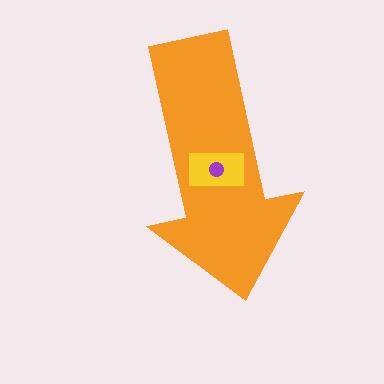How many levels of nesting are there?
3.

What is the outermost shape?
The orange arrow.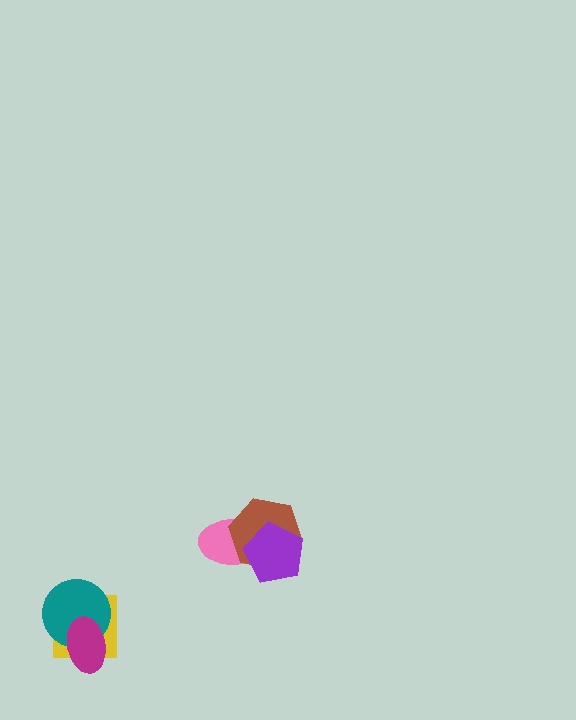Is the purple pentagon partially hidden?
No, no other shape covers it.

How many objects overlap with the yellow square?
2 objects overlap with the yellow square.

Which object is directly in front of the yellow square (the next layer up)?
The teal circle is directly in front of the yellow square.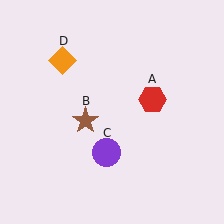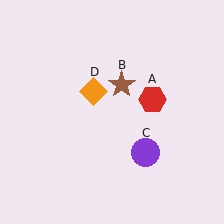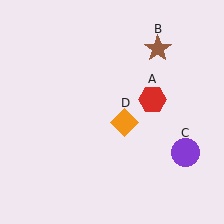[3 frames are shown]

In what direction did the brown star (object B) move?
The brown star (object B) moved up and to the right.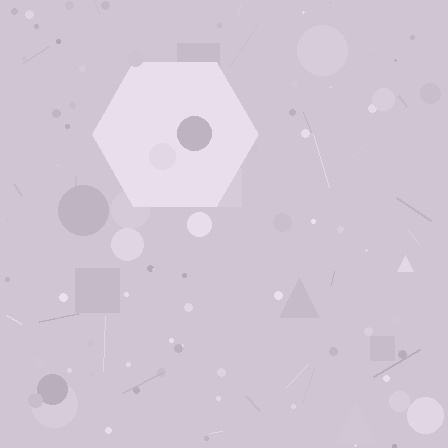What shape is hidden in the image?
A hexagon is hidden in the image.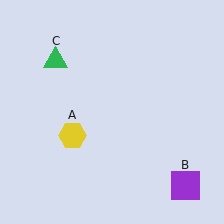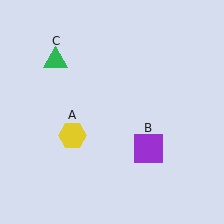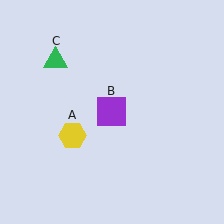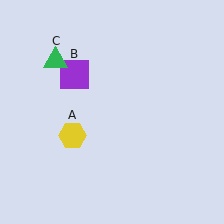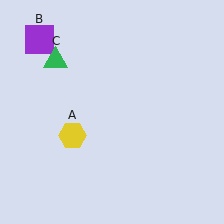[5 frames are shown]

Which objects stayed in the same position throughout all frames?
Yellow hexagon (object A) and green triangle (object C) remained stationary.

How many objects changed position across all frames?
1 object changed position: purple square (object B).